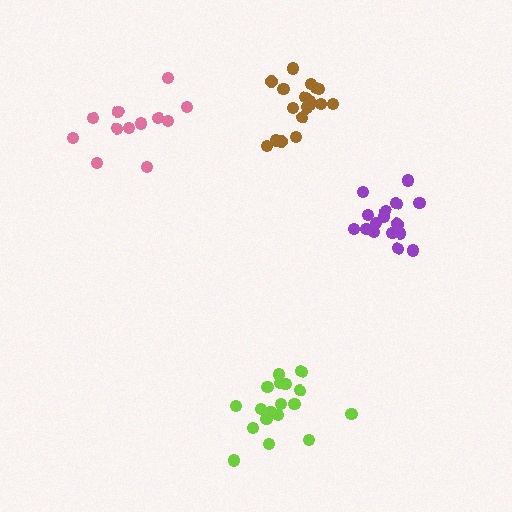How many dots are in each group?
Group 1: 16 dots, Group 2: 12 dots, Group 3: 18 dots, Group 4: 18 dots (64 total).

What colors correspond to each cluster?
The clusters are colored: purple, pink, lime, brown.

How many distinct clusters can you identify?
There are 4 distinct clusters.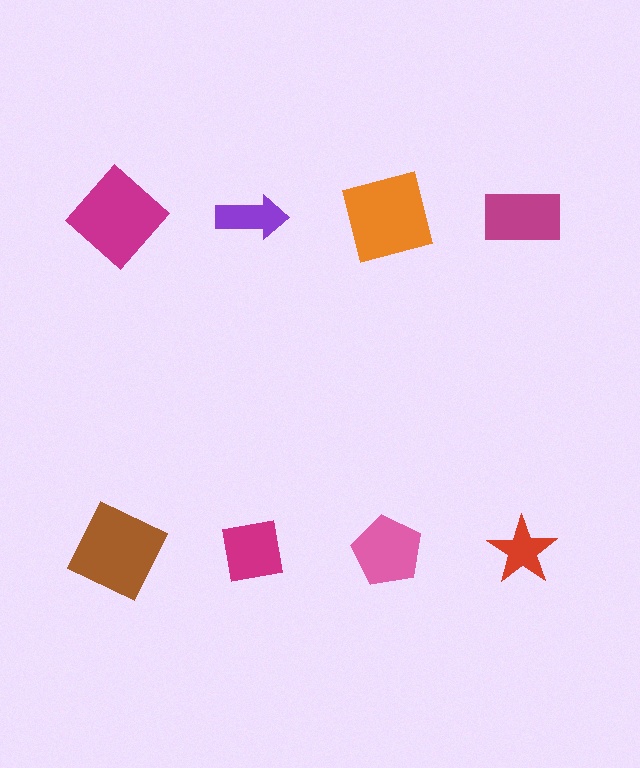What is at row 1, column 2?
A purple arrow.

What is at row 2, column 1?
A brown square.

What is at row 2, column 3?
A pink pentagon.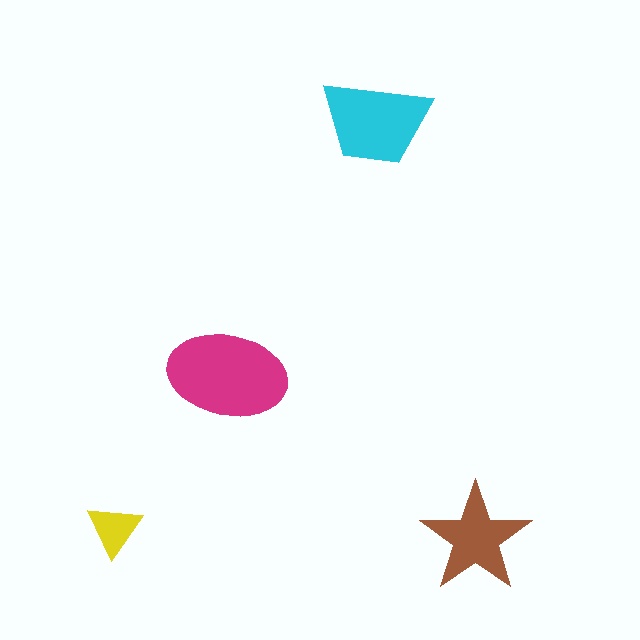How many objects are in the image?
There are 4 objects in the image.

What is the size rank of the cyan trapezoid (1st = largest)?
2nd.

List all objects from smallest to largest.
The yellow triangle, the brown star, the cyan trapezoid, the magenta ellipse.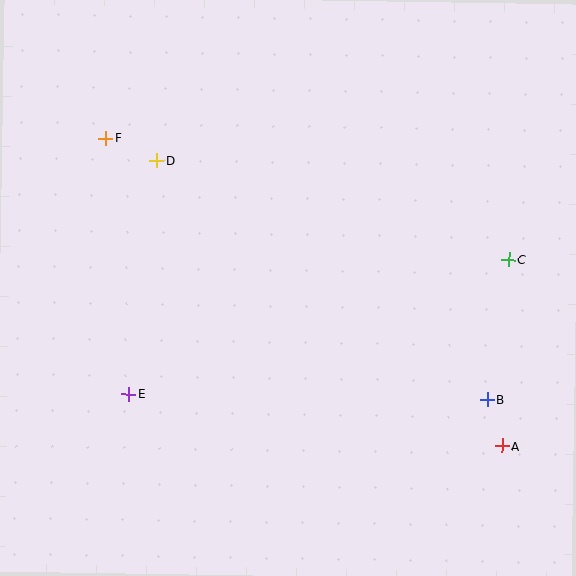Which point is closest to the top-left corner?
Point F is closest to the top-left corner.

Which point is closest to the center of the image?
Point D at (157, 161) is closest to the center.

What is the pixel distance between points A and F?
The distance between A and F is 501 pixels.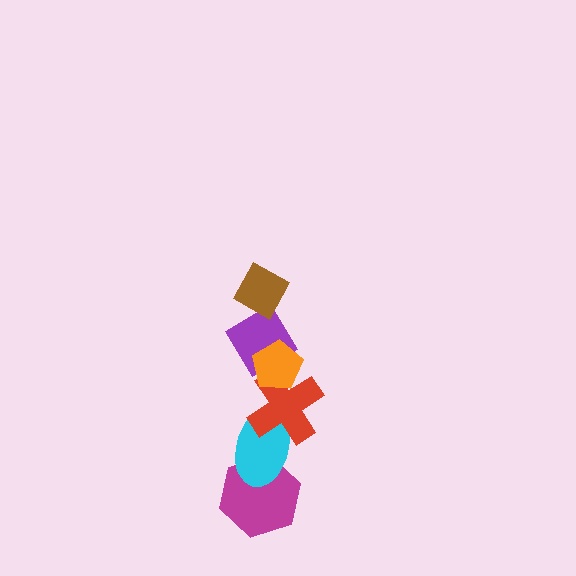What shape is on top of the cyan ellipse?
The red cross is on top of the cyan ellipse.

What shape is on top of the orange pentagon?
The brown diamond is on top of the orange pentagon.